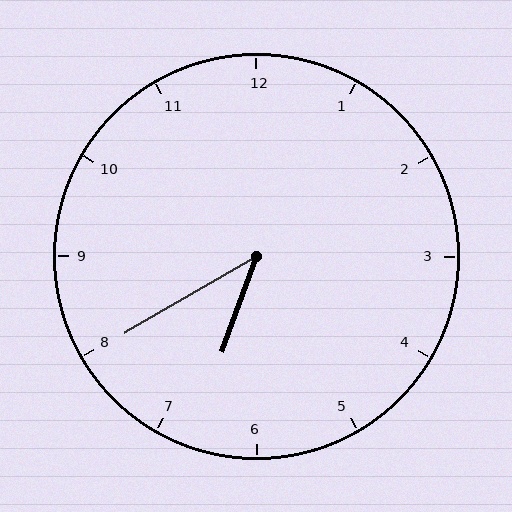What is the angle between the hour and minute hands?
Approximately 40 degrees.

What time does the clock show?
6:40.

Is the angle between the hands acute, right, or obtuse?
It is acute.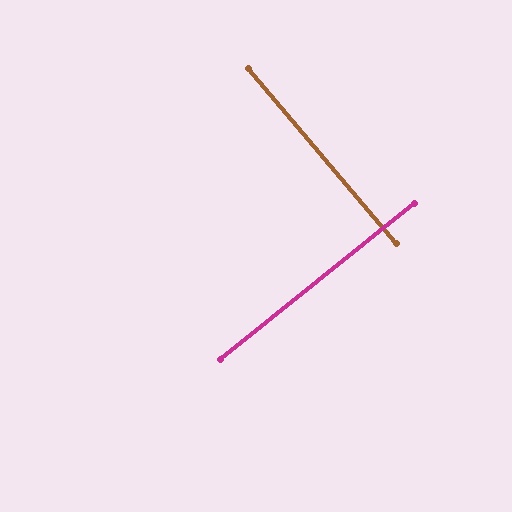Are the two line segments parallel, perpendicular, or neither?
Perpendicular — they meet at approximately 89°.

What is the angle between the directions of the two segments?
Approximately 89 degrees.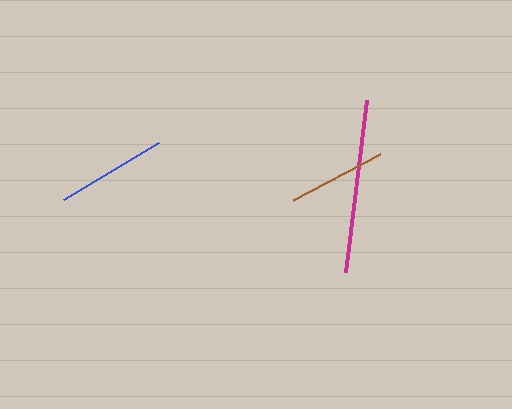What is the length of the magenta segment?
The magenta segment is approximately 174 pixels long.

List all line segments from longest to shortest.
From longest to shortest: magenta, blue, brown.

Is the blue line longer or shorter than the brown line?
The blue line is longer than the brown line.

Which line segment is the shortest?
The brown line is the shortest at approximately 99 pixels.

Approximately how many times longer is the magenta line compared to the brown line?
The magenta line is approximately 1.8 times the length of the brown line.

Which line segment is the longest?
The magenta line is the longest at approximately 174 pixels.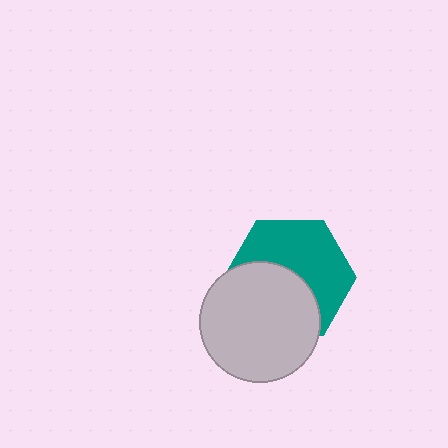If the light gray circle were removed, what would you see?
You would see the complete teal hexagon.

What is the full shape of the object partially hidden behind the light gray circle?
The partially hidden object is a teal hexagon.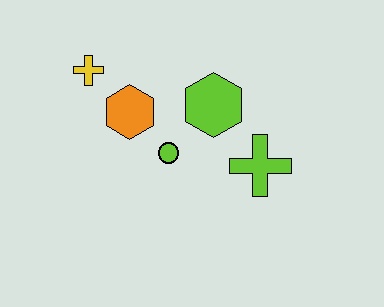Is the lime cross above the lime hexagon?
No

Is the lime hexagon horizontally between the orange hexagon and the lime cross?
Yes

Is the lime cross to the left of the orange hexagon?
No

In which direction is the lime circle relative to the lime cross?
The lime circle is to the left of the lime cross.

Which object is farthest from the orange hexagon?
The lime cross is farthest from the orange hexagon.